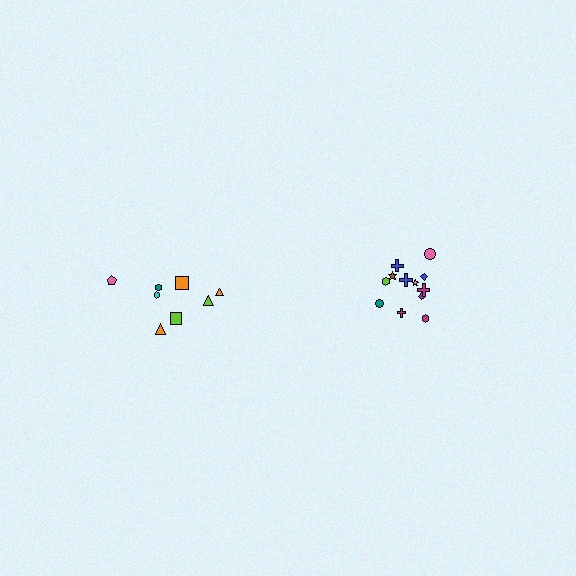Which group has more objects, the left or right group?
The right group.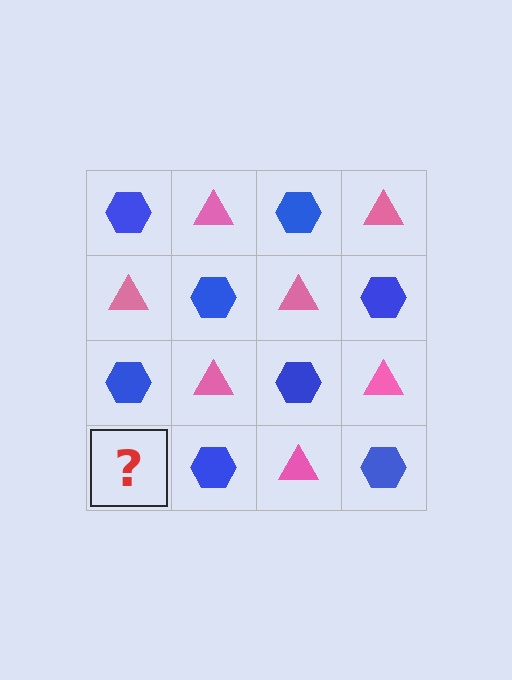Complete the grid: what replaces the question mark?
The question mark should be replaced with a pink triangle.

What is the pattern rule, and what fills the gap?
The rule is that it alternates blue hexagon and pink triangle in a checkerboard pattern. The gap should be filled with a pink triangle.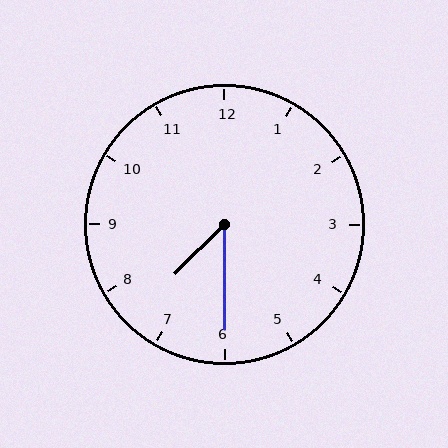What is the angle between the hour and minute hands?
Approximately 45 degrees.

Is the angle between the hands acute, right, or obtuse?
It is acute.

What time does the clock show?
7:30.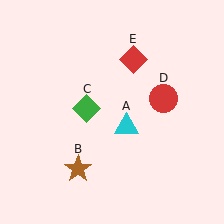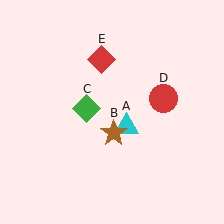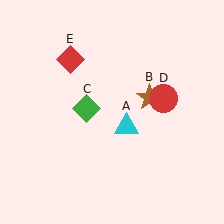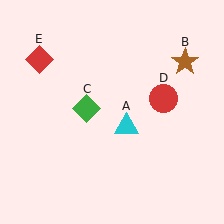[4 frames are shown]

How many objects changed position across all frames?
2 objects changed position: brown star (object B), red diamond (object E).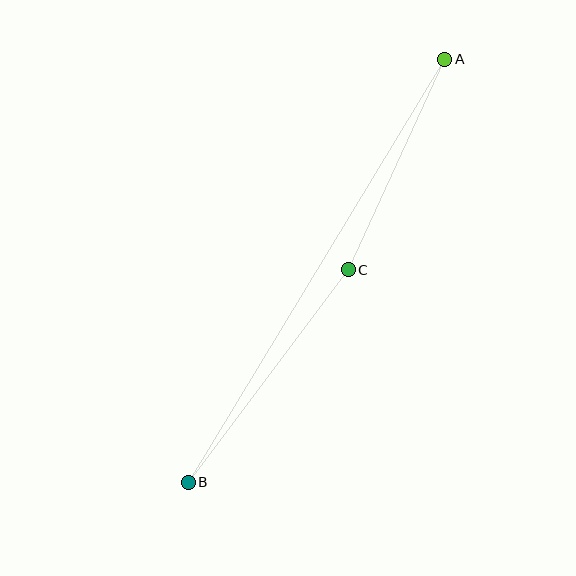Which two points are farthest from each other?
Points A and B are farthest from each other.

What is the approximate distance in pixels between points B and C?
The distance between B and C is approximately 266 pixels.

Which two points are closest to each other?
Points A and C are closest to each other.